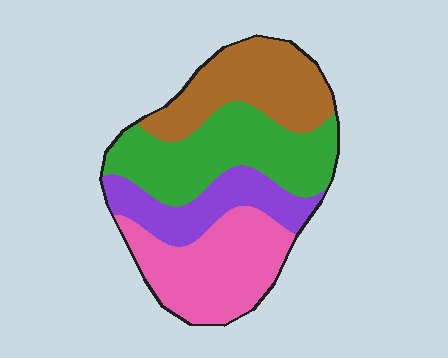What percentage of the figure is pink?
Pink takes up between a sixth and a third of the figure.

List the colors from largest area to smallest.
From largest to smallest: green, pink, brown, purple.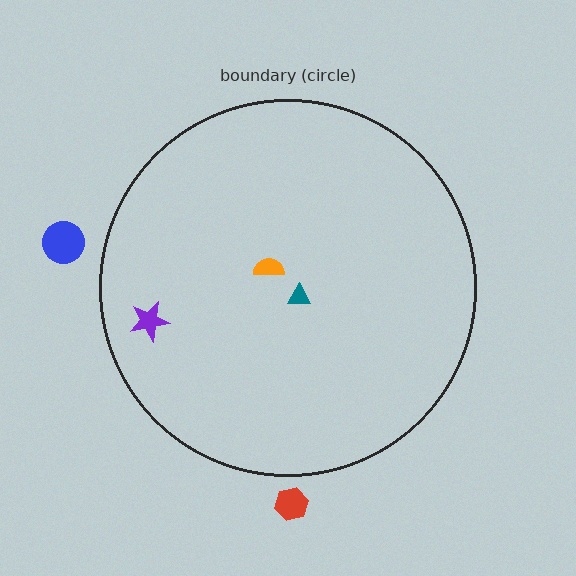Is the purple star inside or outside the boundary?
Inside.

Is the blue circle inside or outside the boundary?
Outside.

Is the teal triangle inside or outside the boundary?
Inside.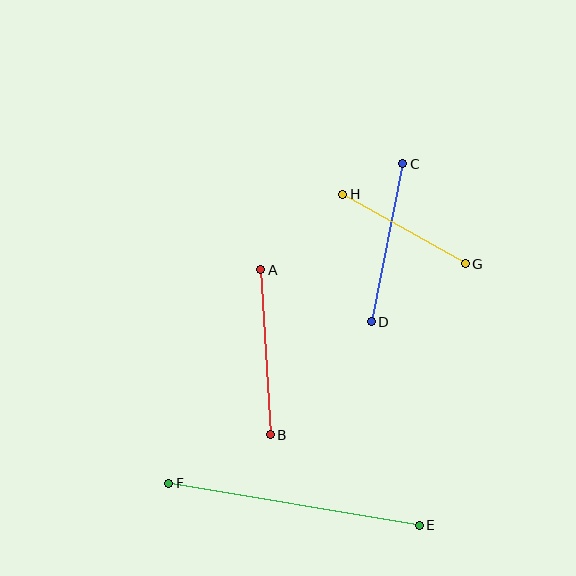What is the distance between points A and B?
The distance is approximately 165 pixels.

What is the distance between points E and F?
The distance is approximately 254 pixels.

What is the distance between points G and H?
The distance is approximately 141 pixels.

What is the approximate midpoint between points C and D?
The midpoint is at approximately (387, 243) pixels.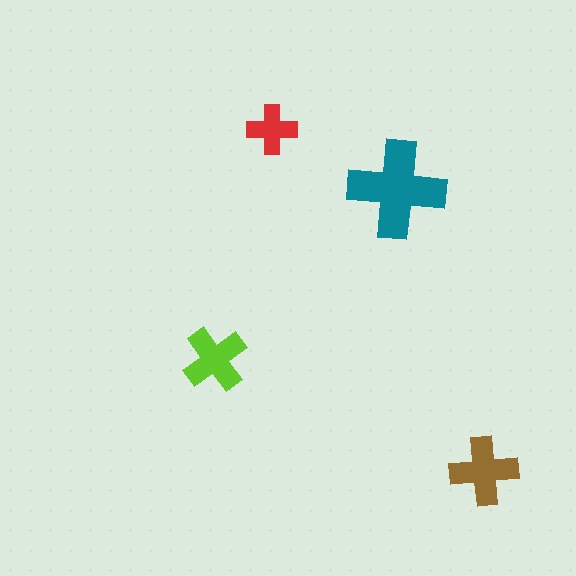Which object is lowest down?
The brown cross is bottommost.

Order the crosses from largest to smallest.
the teal one, the brown one, the lime one, the red one.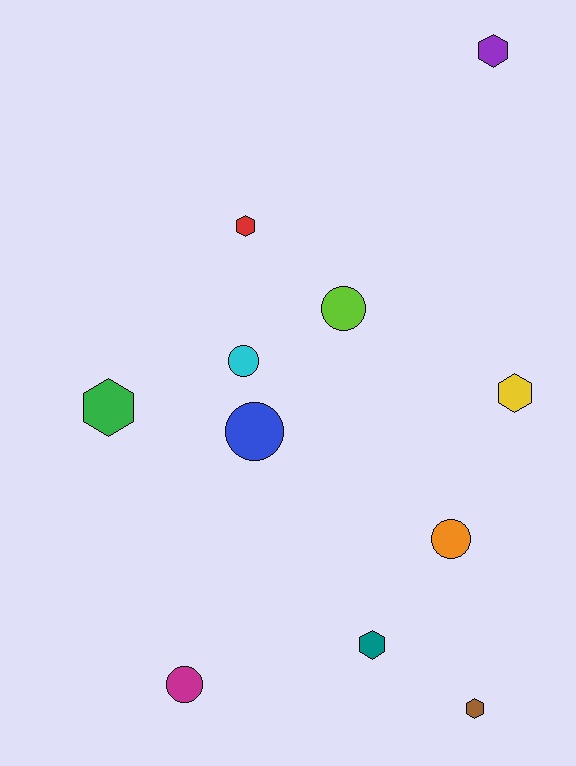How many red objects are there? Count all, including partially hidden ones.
There is 1 red object.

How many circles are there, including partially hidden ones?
There are 5 circles.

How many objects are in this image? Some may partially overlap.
There are 11 objects.